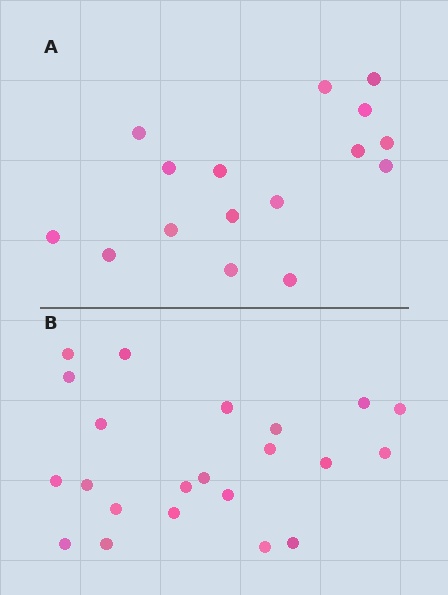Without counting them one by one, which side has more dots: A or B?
Region B (the bottom region) has more dots.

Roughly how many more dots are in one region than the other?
Region B has about 6 more dots than region A.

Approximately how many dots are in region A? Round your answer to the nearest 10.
About 20 dots. (The exact count is 16, which rounds to 20.)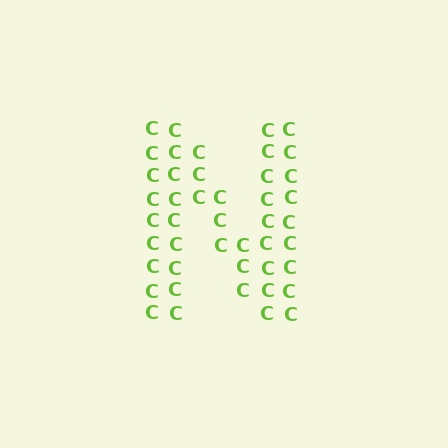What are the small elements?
The small elements are letter C's.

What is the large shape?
The large shape is the letter N.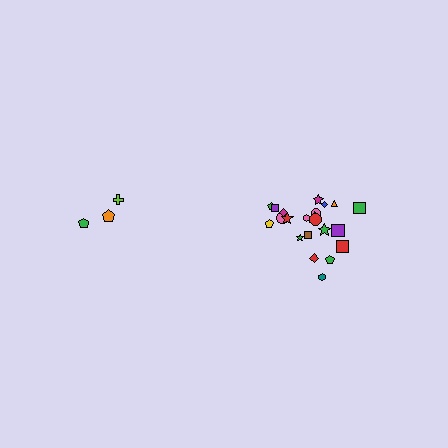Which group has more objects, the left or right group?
The right group.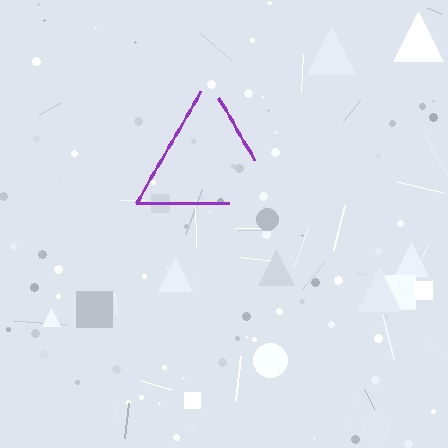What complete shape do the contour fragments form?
The contour fragments form a triangle.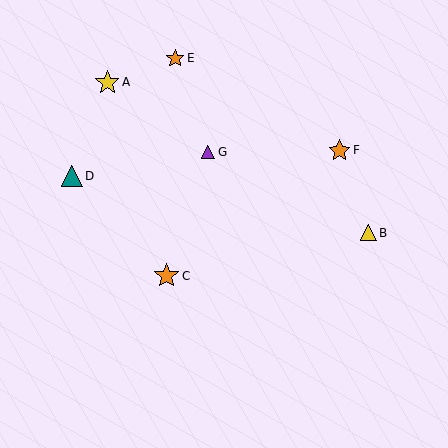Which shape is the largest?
The orange star (labeled C) is the largest.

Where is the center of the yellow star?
The center of the yellow star is at (107, 82).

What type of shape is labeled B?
Shape B is a yellow triangle.